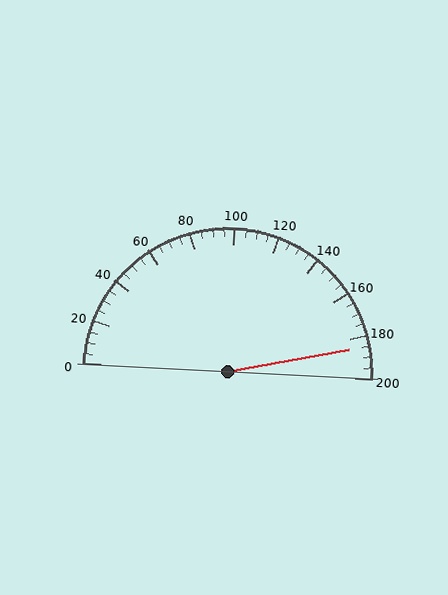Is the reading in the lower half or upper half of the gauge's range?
The reading is in the upper half of the range (0 to 200).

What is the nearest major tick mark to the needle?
The nearest major tick mark is 180.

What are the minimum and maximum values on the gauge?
The gauge ranges from 0 to 200.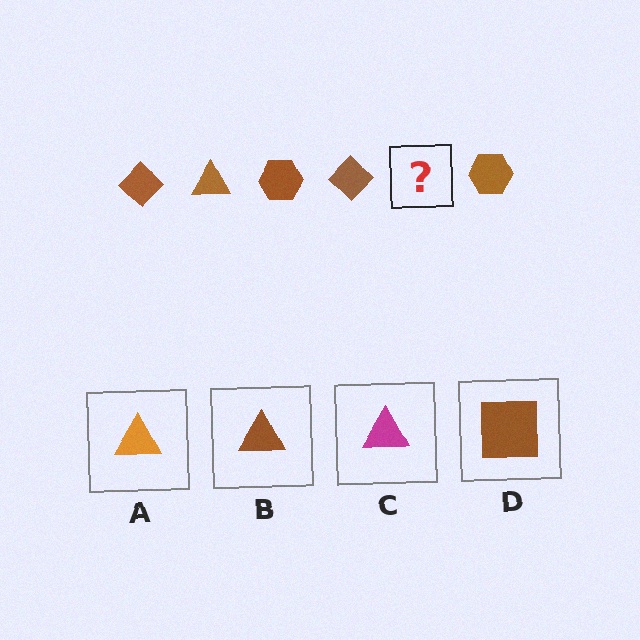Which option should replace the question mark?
Option B.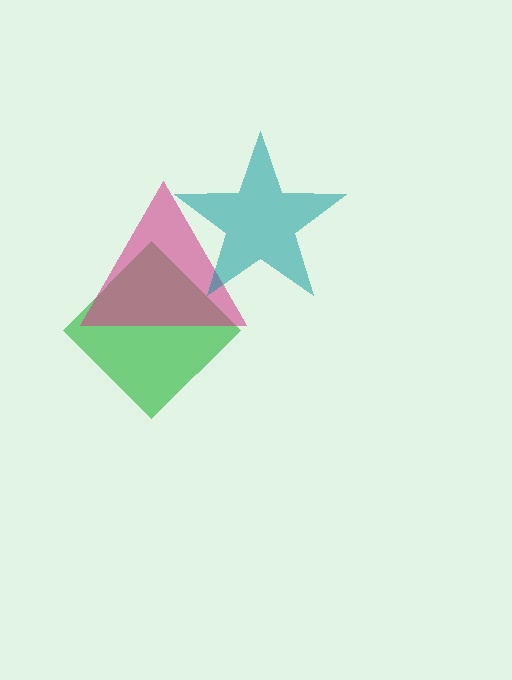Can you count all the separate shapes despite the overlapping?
Yes, there are 3 separate shapes.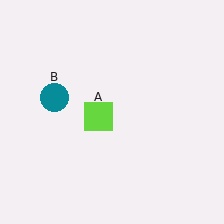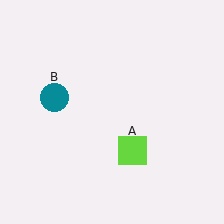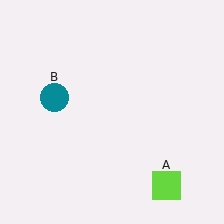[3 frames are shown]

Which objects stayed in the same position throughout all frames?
Teal circle (object B) remained stationary.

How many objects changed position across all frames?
1 object changed position: lime square (object A).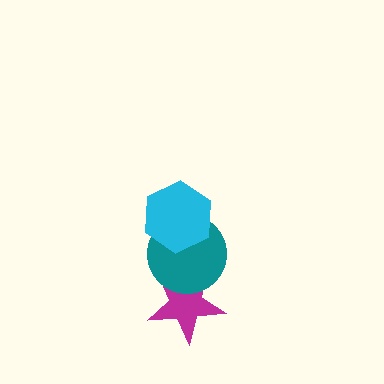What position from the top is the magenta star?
The magenta star is 3rd from the top.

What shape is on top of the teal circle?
The cyan hexagon is on top of the teal circle.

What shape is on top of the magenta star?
The teal circle is on top of the magenta star.